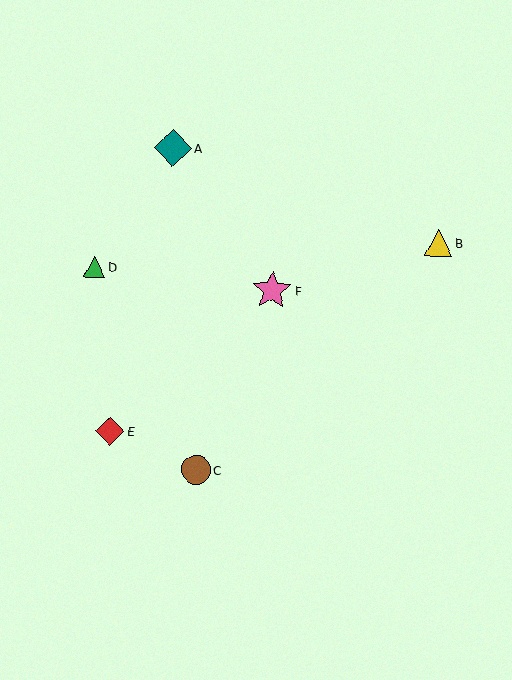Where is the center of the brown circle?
The center of the brown circle is at (196, 470).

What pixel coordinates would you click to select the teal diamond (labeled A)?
Click at (173, 148) to select the teal diamond A.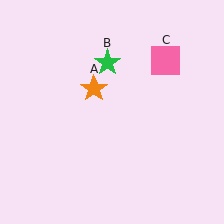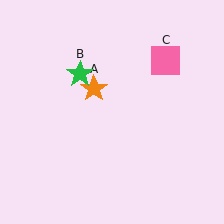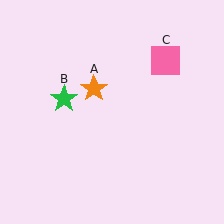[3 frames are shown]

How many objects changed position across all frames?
1 object changed position: green star (object B).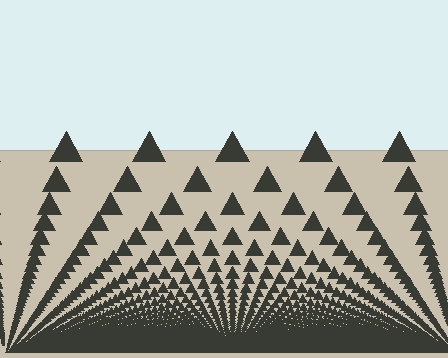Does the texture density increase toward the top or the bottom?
Density increases toward the bottom.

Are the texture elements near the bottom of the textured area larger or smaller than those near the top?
Smaller. The gradient is inverted — elements near the bottom are smaller and denser.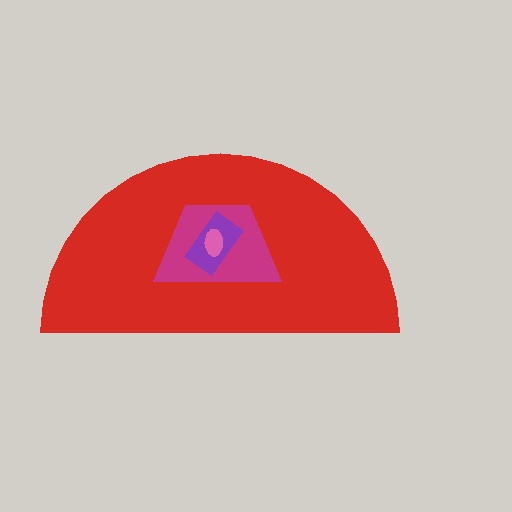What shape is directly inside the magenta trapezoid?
The purple rectangle.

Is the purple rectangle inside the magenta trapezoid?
Yes.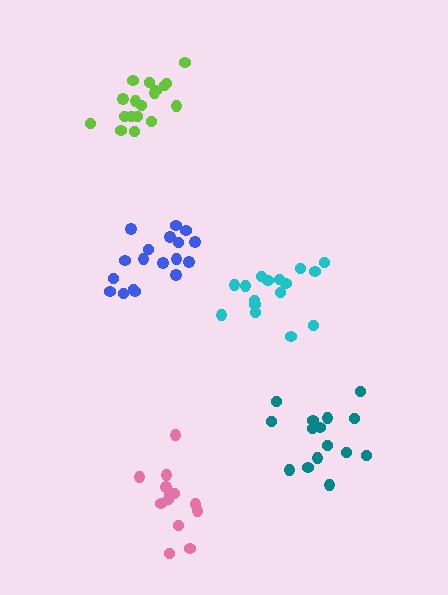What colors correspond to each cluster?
The clusters are colored: blue, lime, cyan, teal, pink.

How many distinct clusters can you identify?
There are 5 distinct clusters.